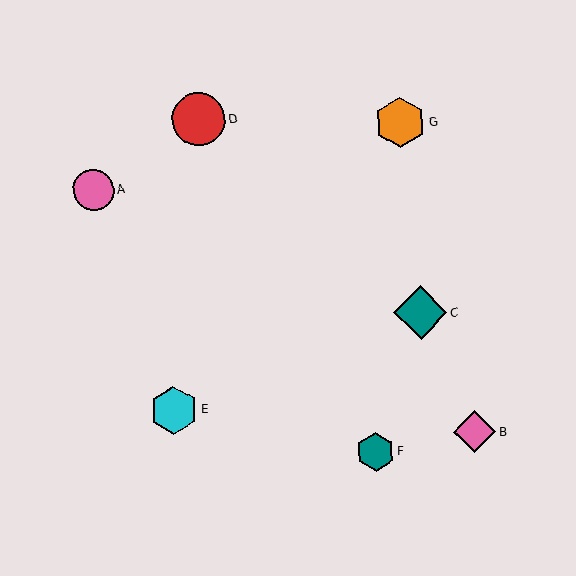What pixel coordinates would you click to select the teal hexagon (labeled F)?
Click at (376, 452) to select the teal hexagon F.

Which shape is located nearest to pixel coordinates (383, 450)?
The teal hexagon (labeled F) at (376, 452) is nearest to that location.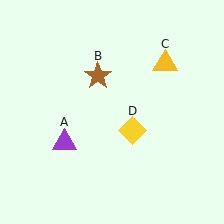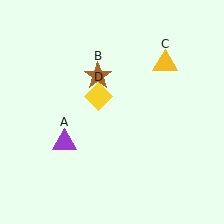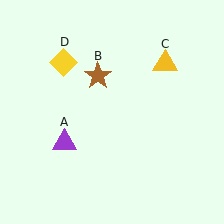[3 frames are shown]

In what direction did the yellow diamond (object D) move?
The yellow diamond (object D) moved up and to the left.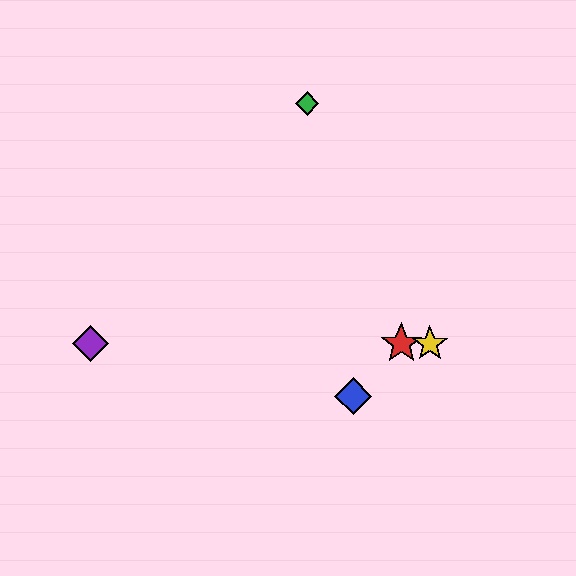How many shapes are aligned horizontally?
3 shapes (the red star, the yellow star, the purple diamond) are aligned horizontally.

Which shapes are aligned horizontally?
The red star, the yellow star, the purple diamond are aligned horizontally.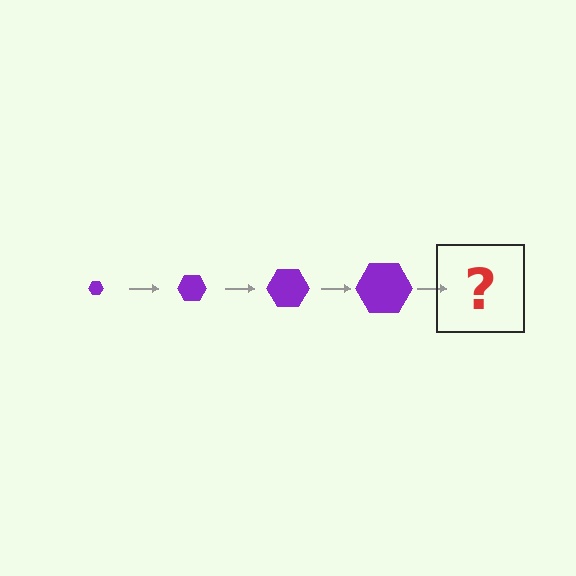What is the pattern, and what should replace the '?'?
The pattern is that the hexagon gets progressively larger each step. The '?' should be a purple hexagon, larger than the previous one.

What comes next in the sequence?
The next element should be a purple hexagon, larger than the previous one.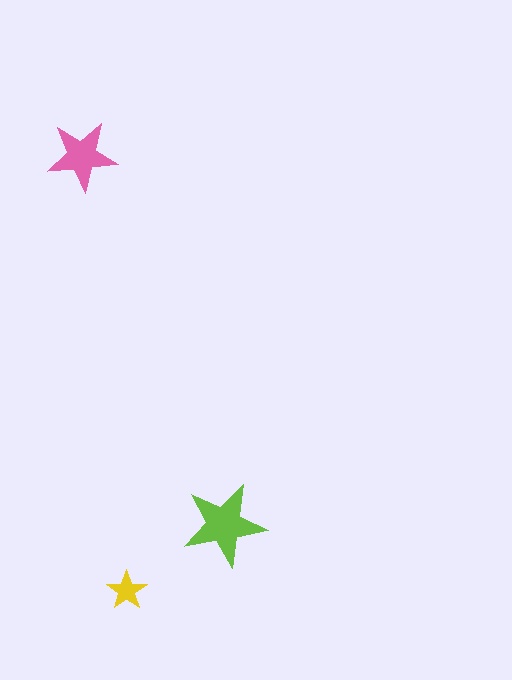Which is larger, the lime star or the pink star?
The lime one.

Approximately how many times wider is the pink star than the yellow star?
About 2 times wider.